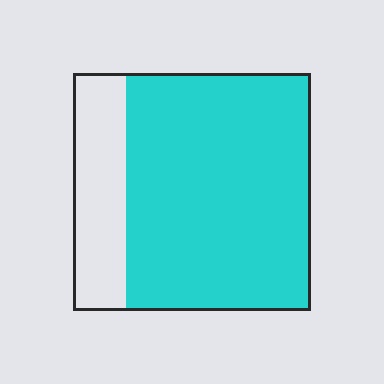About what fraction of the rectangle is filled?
About four fifths (4/5).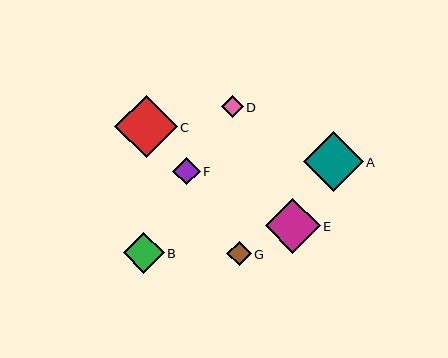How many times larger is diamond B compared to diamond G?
Diamond B is approximately 1.7 times the size of diamond G.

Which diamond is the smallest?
Diamond D is the smallest with a size of approximately 22 pixels.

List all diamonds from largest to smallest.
From largest to smallest: C, A, E, B, F, G, D.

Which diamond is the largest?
Diamond C is the largest with a size of approximately 62 pixels.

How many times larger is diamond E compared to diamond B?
Diamond E is approximately 1.3 times the size of diamond B.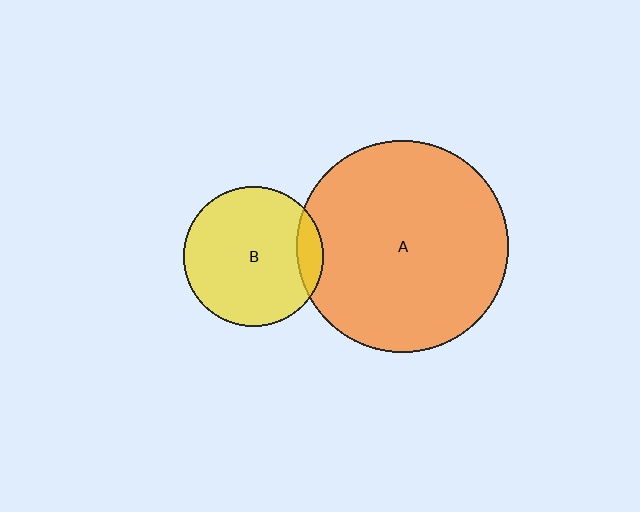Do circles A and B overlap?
Yes.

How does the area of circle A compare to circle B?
Approximately 2.3 times.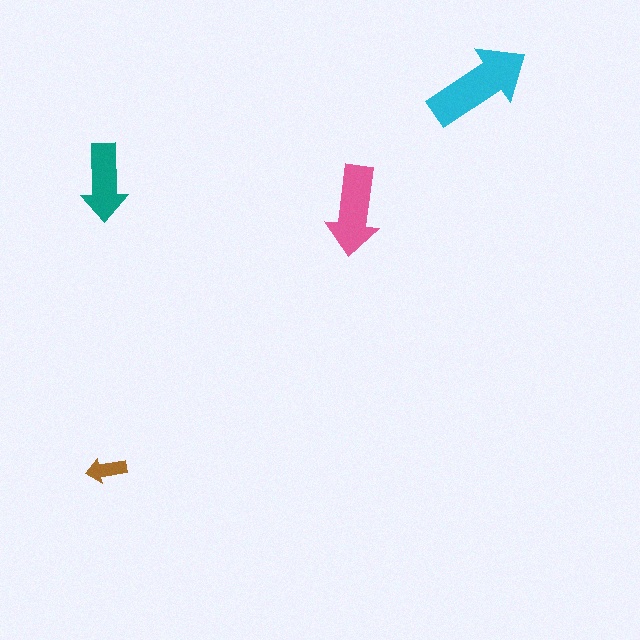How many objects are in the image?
There are 4 objects in the image.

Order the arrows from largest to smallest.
the cyan one, the pink one, the teal one, the brown one.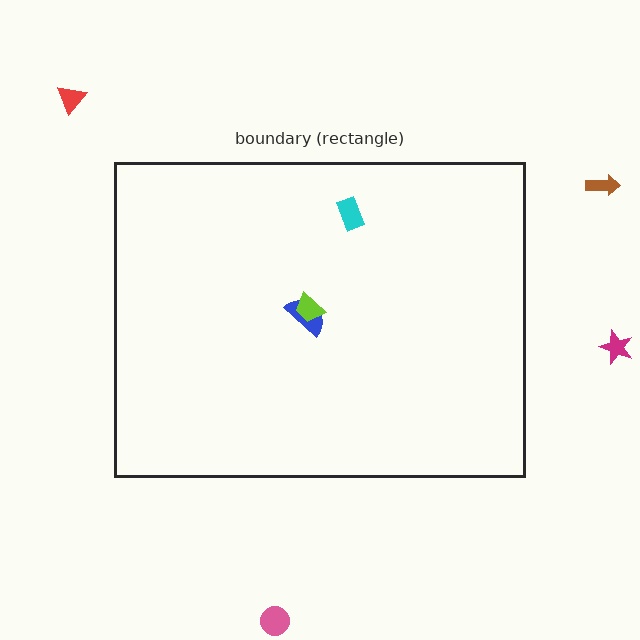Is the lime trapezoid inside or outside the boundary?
Inside.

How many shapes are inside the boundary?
3 inside, 4 outside.